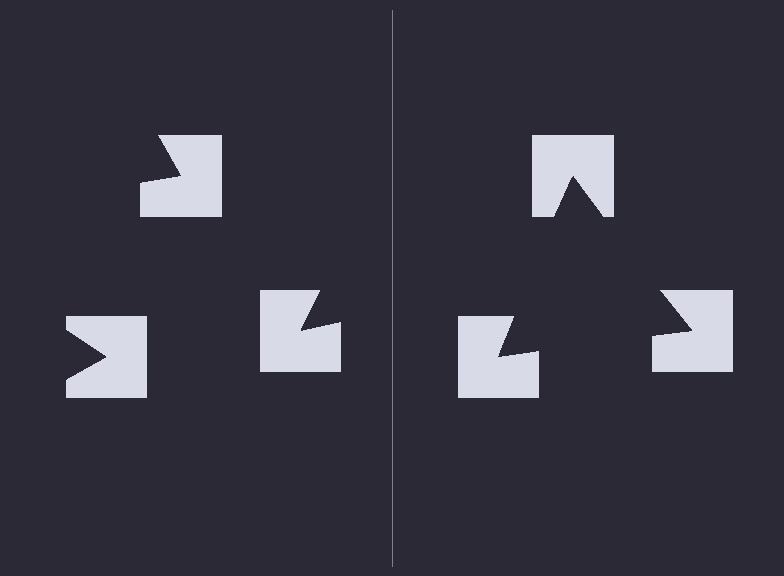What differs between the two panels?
The notched squares are positioned identically on both sides; only the wedge orientations differ. On the right they align to a triangle; on the left they are misaligned.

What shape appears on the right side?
An illusory triangle.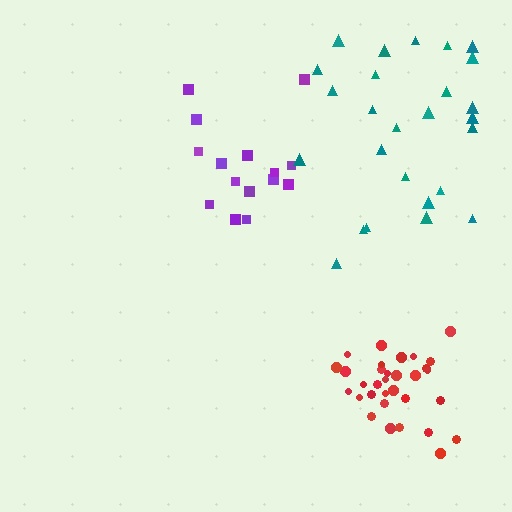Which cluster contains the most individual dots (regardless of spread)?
Red (32).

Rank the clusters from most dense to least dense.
red, purple, teal.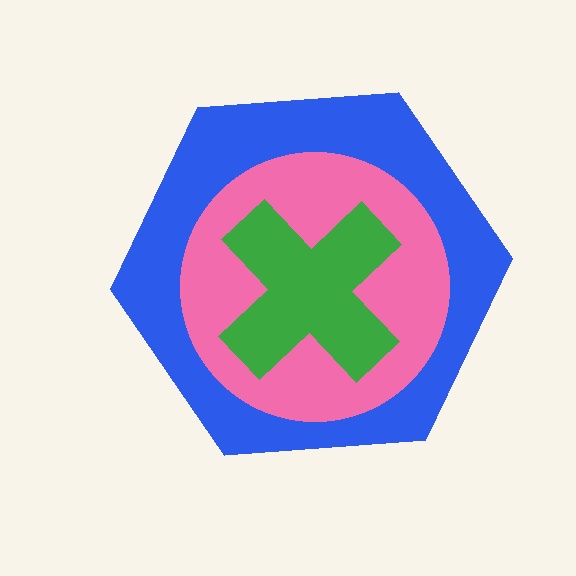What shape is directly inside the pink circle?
The green cross.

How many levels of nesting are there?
3.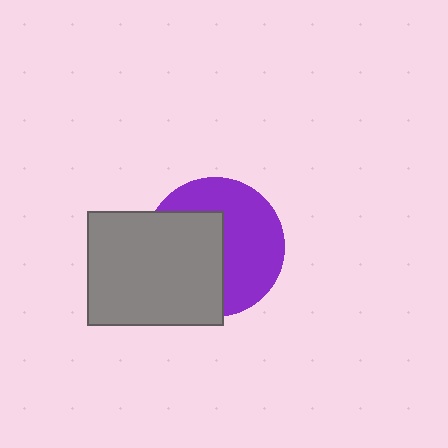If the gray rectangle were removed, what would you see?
You would see the complete purple circle.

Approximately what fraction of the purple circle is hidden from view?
Roughly 46% of the purple circle is hidden behind the gray rectangle.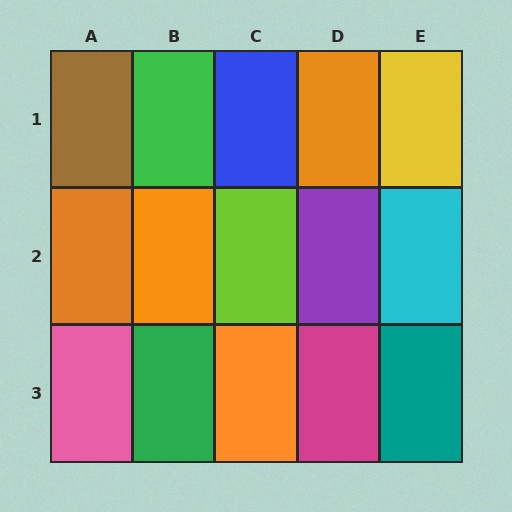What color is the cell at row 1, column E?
Yellow.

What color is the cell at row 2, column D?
Purple.